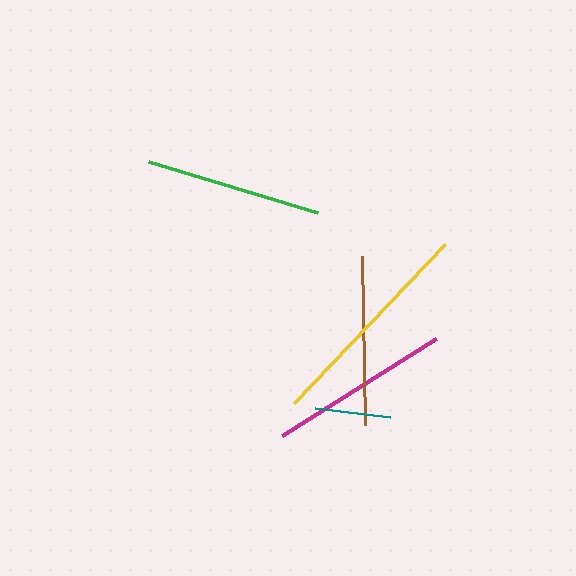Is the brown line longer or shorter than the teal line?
The brown line is longer than the teal line.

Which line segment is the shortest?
The teal line is the shortest at approximately 76 pixels.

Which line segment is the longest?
The yellow line is the longest at approximately 220 pixels.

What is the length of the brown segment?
The brown segment is approximately 170 pixels long.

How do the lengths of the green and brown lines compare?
The green and brown lines are approximately the same length.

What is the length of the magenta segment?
The magenta segment is approximately 181 pixels long.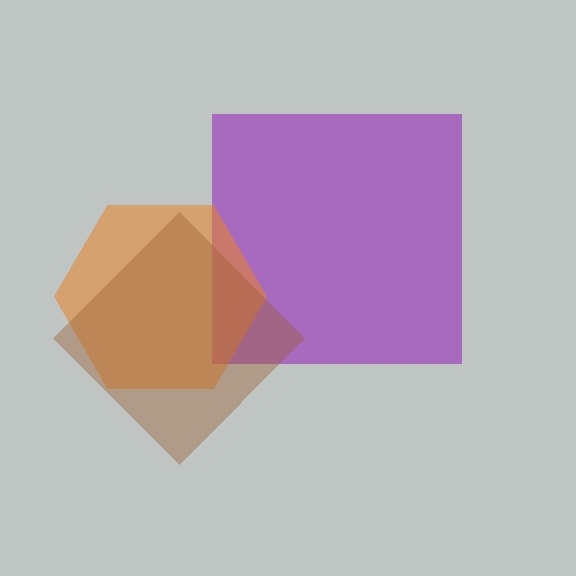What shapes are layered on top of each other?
The layered shapes are: a purple square, an orange hexagon, a brown diamond.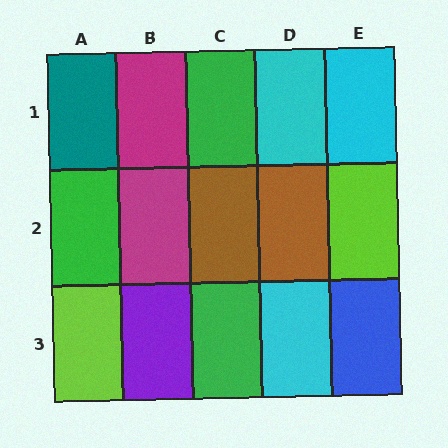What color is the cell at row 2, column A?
Green.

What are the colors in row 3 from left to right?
Lime, purple, green, cyan, blue.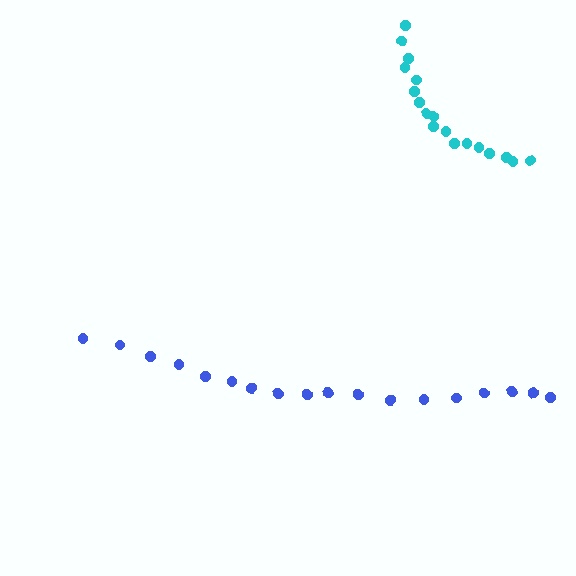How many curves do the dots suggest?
There are 2 distinct paths.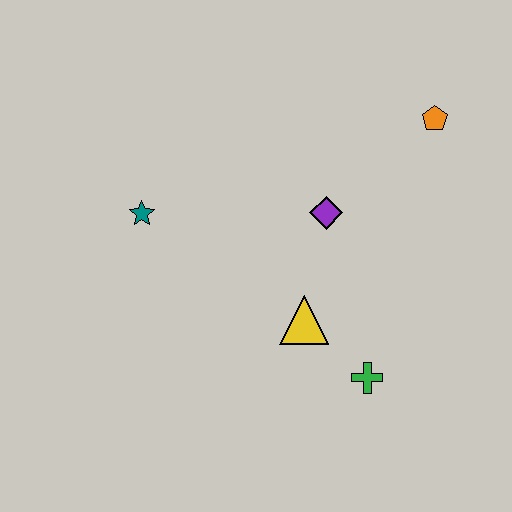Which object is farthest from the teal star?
The orange pentagon is farthest from the teal star.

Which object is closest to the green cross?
The yellow triangle is closest to the green cross.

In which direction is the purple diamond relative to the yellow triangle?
The purple diamond is above the yellow triangle.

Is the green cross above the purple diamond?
No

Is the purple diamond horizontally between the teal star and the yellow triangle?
No